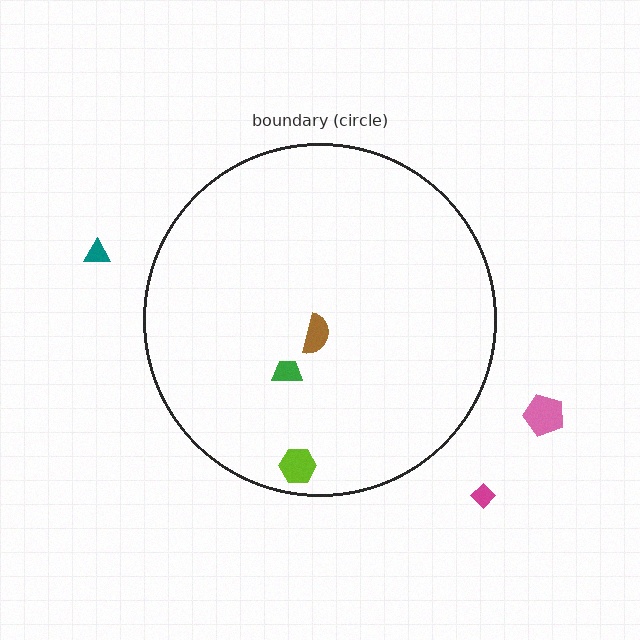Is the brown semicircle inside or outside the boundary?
Inside.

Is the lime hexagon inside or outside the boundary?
Inside.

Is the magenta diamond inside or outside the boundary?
Outside.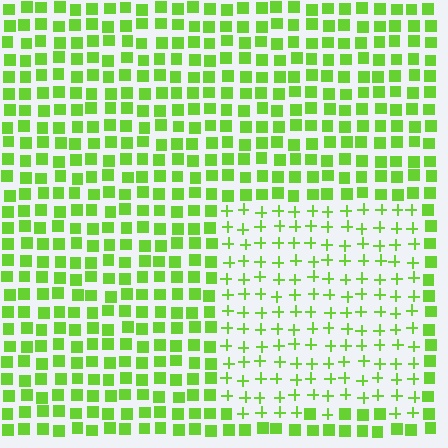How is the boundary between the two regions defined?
The boundary is defined by a change in element shape: plus signs inside vs. squares outside. All elements share the same color and spacing.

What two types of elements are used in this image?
The image uses plus signs inside the rectangle region and squares outside it.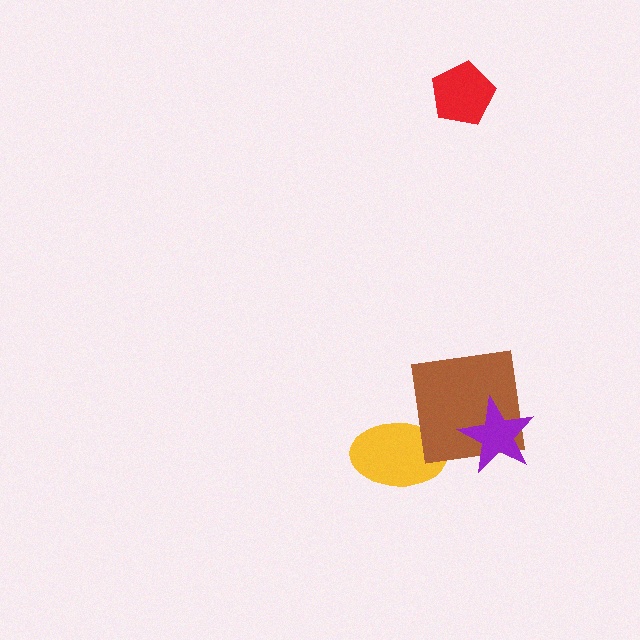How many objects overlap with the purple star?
1 object overlaps with the purple star.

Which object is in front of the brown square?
The purple star is in front of the brown square.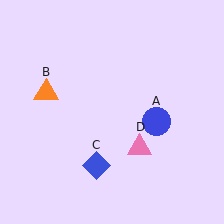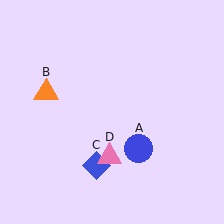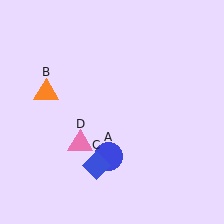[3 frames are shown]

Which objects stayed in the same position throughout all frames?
Orange triangle (object B) and blue diamond (object C) remained stationary.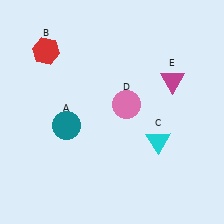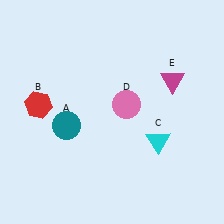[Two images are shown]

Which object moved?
The red hexagon (B) moved down.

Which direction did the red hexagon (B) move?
The red hexagon (B) moved down.